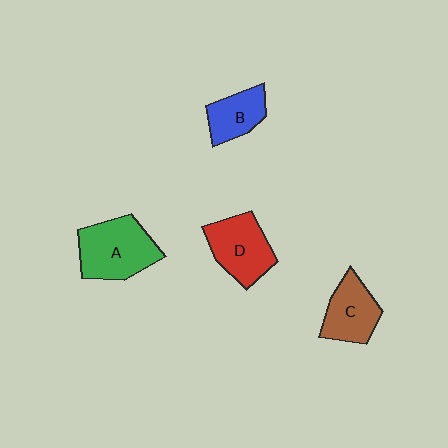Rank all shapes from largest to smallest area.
From largest to smallest: A (green), D (red), C (brown), B (blue).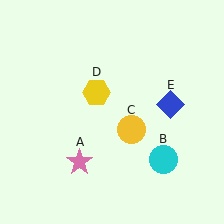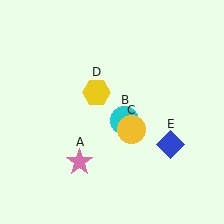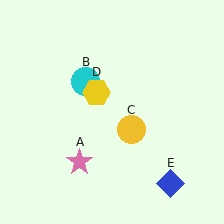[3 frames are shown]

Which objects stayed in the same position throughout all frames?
Pink star (object A) and yellow circle (object C) and yellow hexagon (object D) remained stationary.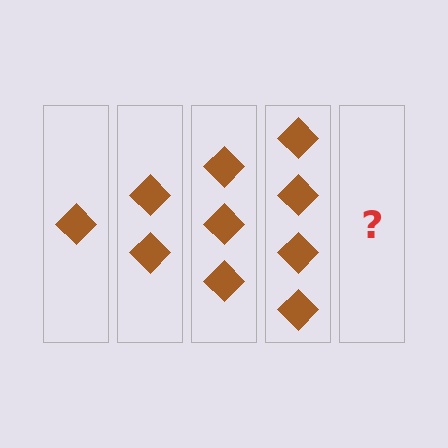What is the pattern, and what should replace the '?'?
The pattern is that each step adds one more diamond. The '?' should be 5 diamonds.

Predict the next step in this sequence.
The next step is 5 diamonds.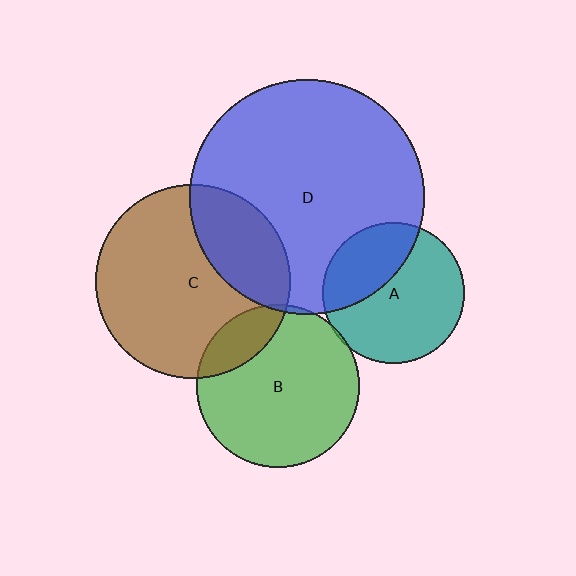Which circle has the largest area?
Circle D (blue).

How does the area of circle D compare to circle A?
Approximately 2.7 times.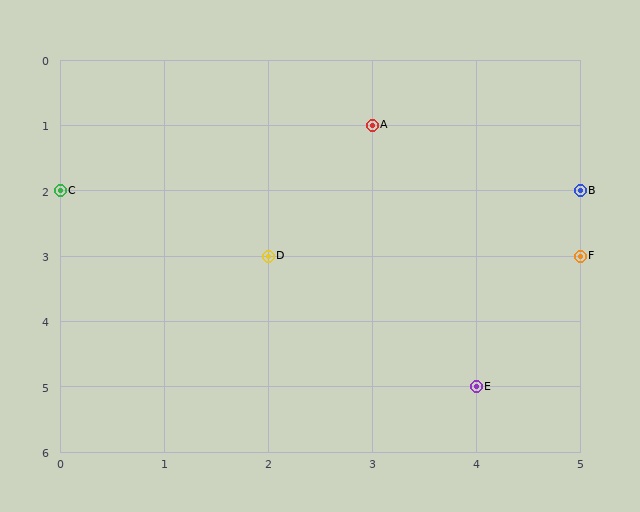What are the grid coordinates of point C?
Point C is at grid coordinates (0, 2).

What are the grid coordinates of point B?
Point B is at grid coordinates (5, 2).